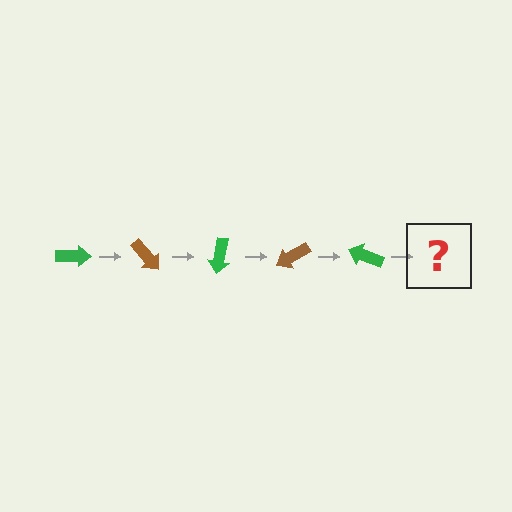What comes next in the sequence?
The next element should be a brown arrow, rotated 250 degrees from the start.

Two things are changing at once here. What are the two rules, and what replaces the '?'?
The two rules are that it rotates 50 degrees each step and the color cycles through green and brown. The '?' should be a brown arrow, rotated 250 degrees from the start.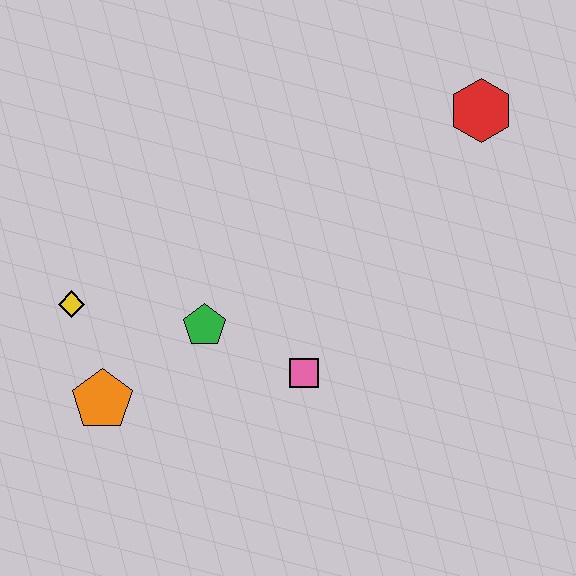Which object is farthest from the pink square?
The red hexagon is farthest from the pink square.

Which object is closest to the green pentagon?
The pink square is closest to the green pentagon.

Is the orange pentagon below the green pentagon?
Yes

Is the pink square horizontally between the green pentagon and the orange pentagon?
No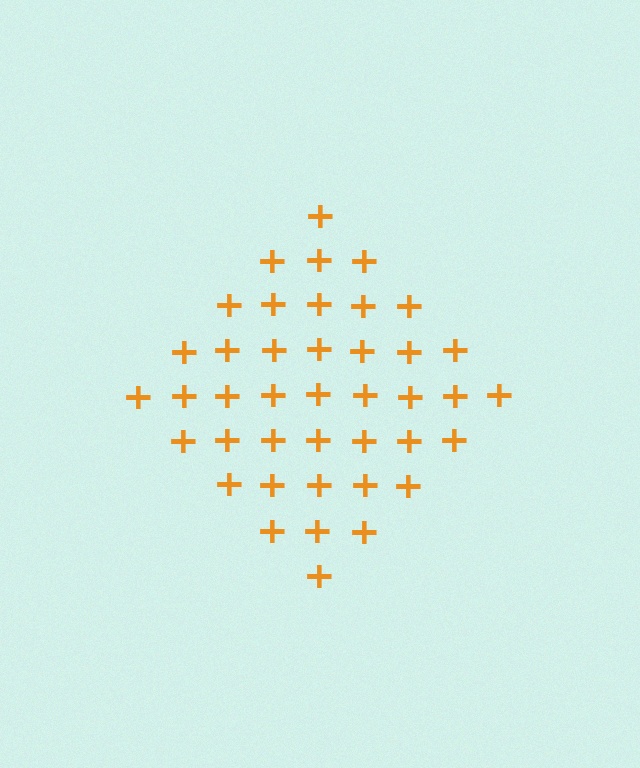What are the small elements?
The small elements are plus signs.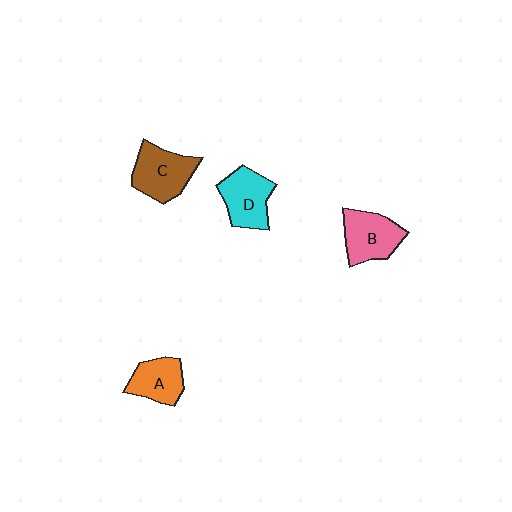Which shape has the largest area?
Shape C (brown).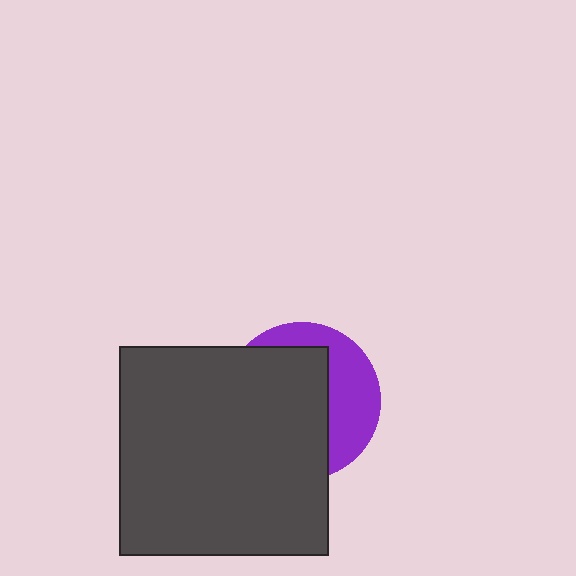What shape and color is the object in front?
The object in front is a dark gray square.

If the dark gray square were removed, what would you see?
You would see the complete purple circle.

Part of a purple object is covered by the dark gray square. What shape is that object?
It is a circle.